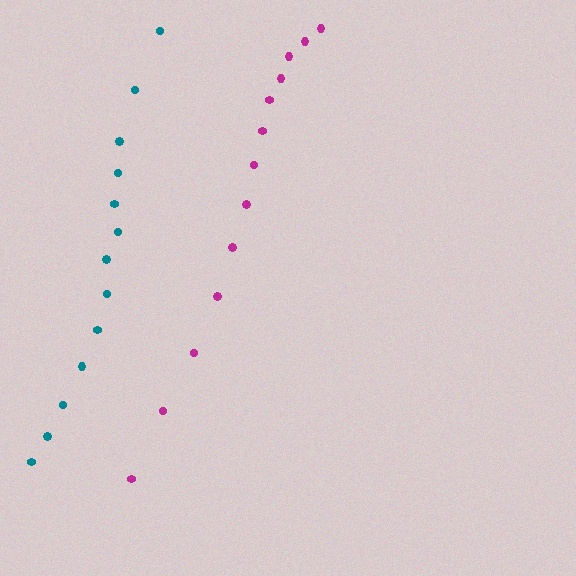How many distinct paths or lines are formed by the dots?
There are 2 distinct paths.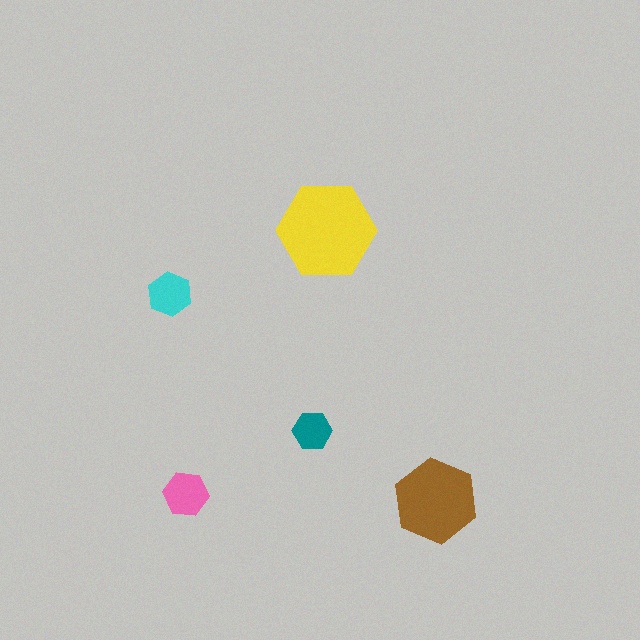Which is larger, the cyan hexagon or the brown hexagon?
The brown one.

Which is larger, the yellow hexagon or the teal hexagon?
The yellow one.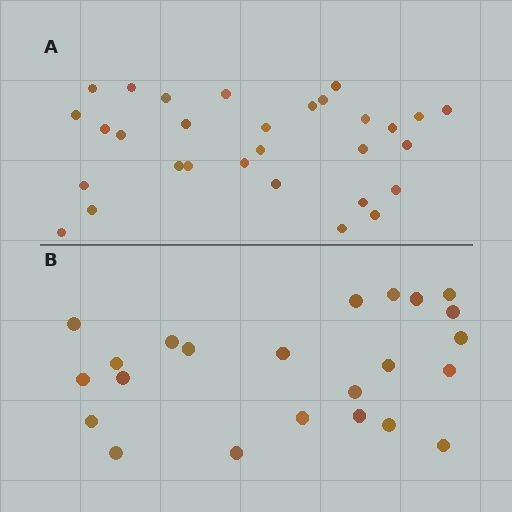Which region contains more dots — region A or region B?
Region A (the top region) has more dots.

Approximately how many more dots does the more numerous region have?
Region A has roughly 8 or so more dots than region B.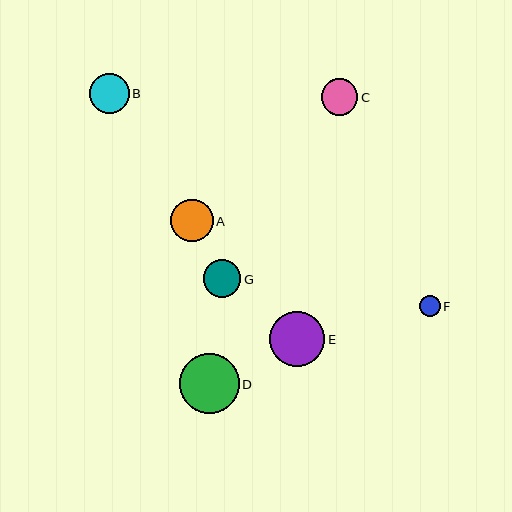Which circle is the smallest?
Circle F is the smallest with a size of approximately 21 pixels.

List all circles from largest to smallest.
From largest to smallest: D, E, A, B, G, C, F.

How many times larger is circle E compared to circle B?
Circle E is approximately 1.4 times the size of circle B.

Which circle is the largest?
Circle D is the largest with a size of approximately 60 pixels.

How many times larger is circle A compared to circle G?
Circle A is approximately 1.1 times the size of circle G.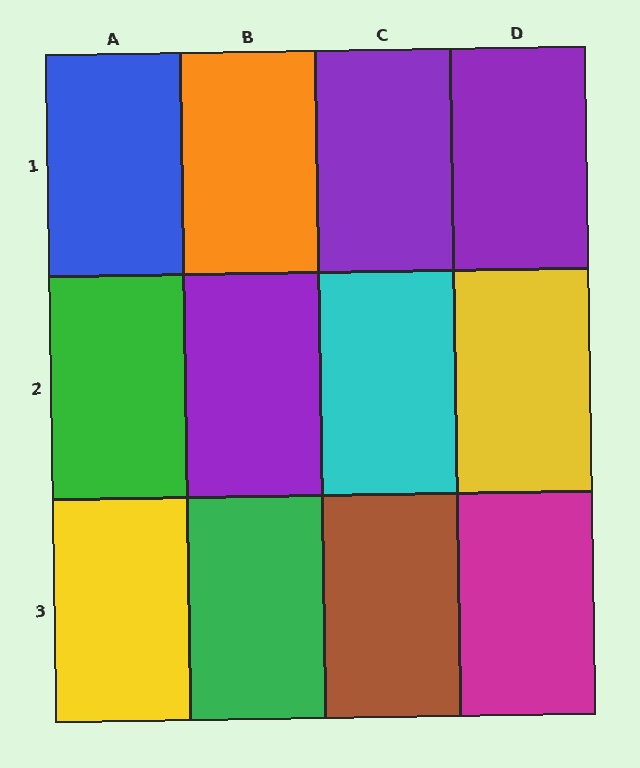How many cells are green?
2 cells are green.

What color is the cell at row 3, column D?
Magenta.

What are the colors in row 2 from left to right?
Green, purple, cyan, yellow.